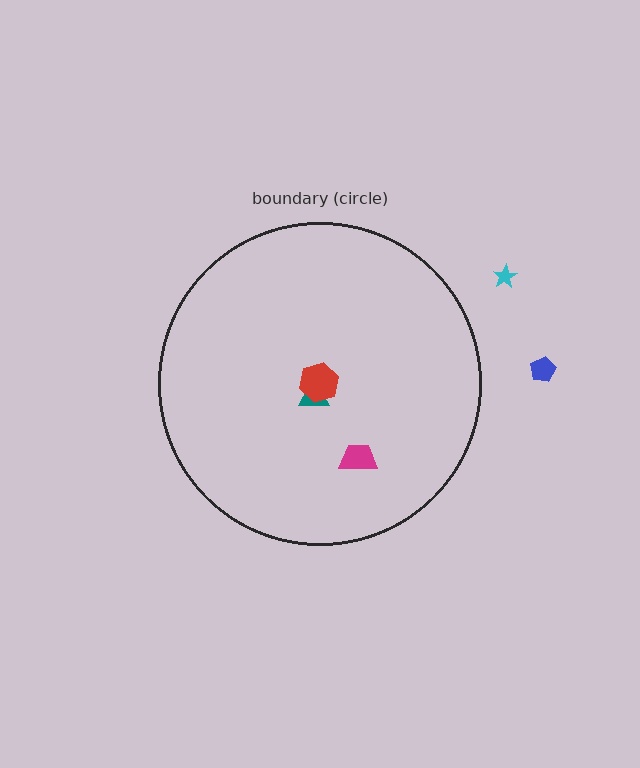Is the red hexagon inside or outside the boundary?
Inside.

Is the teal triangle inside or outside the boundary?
Inside.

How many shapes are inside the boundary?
3 inside, 2 outside.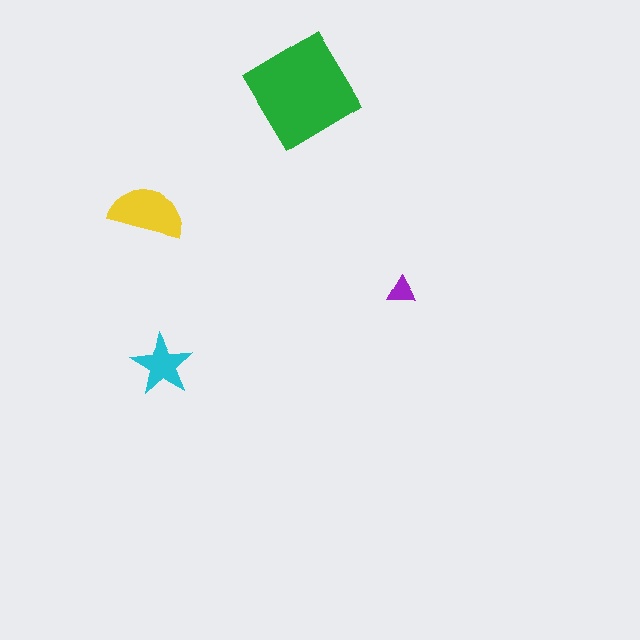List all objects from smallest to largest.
The purple triangle, the cyan star, the yellow semicircle, the green diamond.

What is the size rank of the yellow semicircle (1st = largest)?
2nd.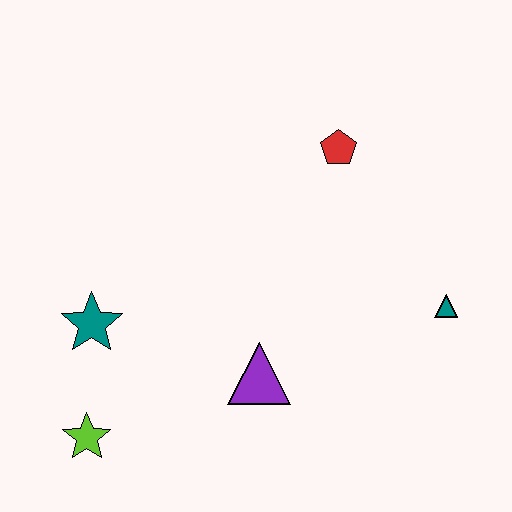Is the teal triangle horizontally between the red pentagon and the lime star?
No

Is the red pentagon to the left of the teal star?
No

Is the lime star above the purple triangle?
No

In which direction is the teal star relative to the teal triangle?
The teal star is to the left of the teal triangle.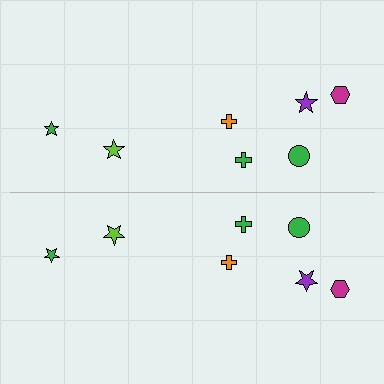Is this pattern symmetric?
Yes, this pattern has bilateral (reflection) symmetry.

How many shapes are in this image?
There are 14 shapes in this image.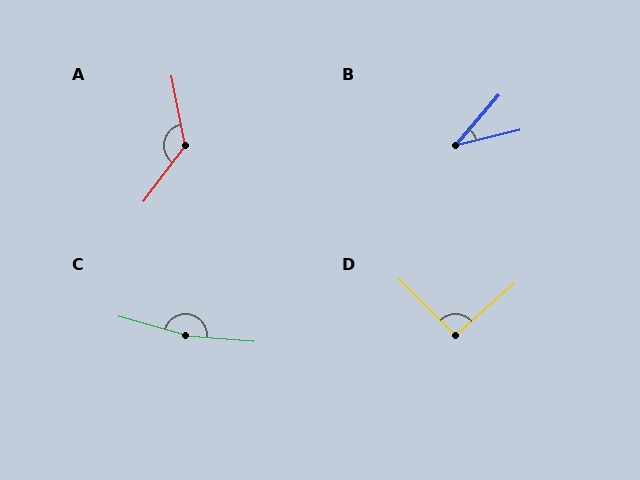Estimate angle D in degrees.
Approximately 93 degrees.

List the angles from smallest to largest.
B (36°), D (93°), A (132°), C (169°).